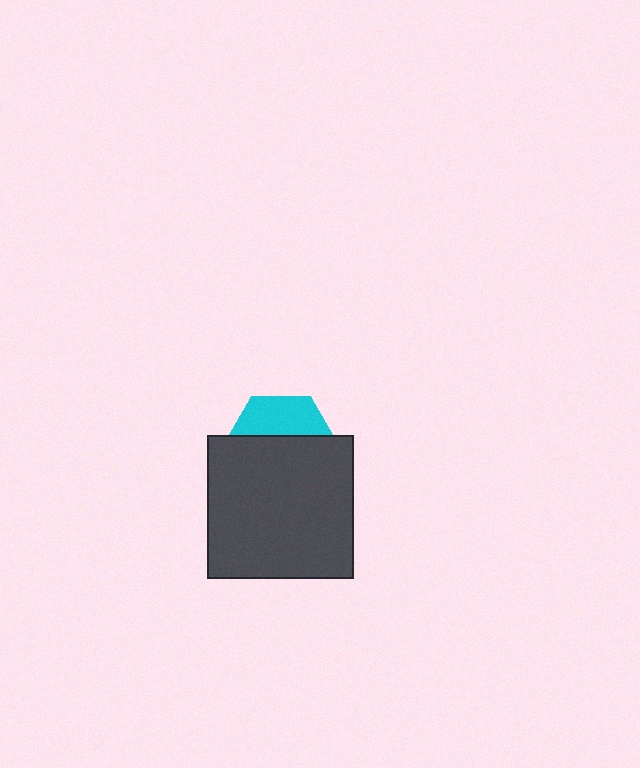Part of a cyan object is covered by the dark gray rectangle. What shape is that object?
It is a hexagon.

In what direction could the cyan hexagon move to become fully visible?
The cyan hexagon could move up. That would shift it out from behind the dark gray rectangle entirely.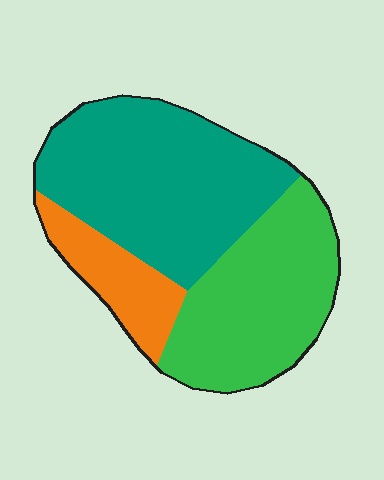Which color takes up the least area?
Orange, at roughly 15%.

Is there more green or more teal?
Teal.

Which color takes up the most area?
Teal, at roughly 50%.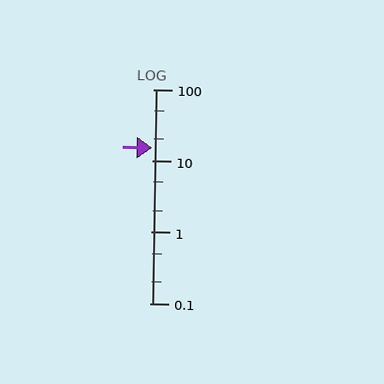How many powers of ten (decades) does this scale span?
The scale spans 3 decades, from 0.1 to 100.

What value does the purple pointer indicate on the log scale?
The pointer indicates approximately 15.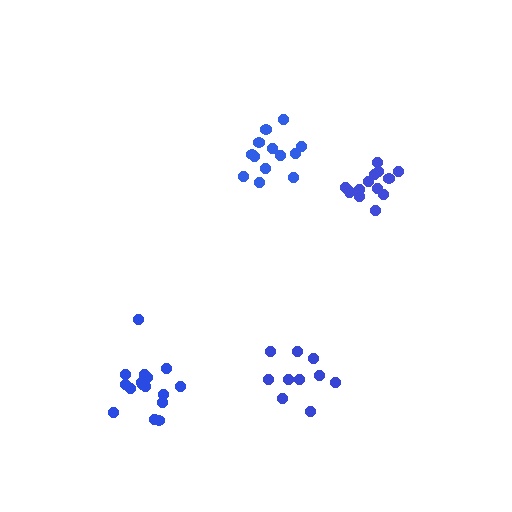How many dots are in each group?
Group 1: 13 dots, Group 2: 13 dots, Group 3: 16 dots, Group 4: 10 dots (52 total).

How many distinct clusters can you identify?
There are 4 distinct clusters.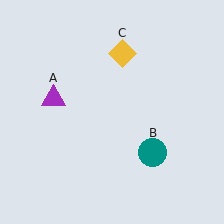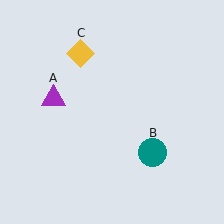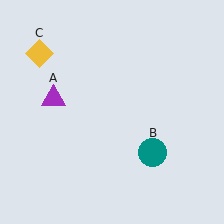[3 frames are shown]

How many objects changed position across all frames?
1 object changed position: yellow diamond (object C).